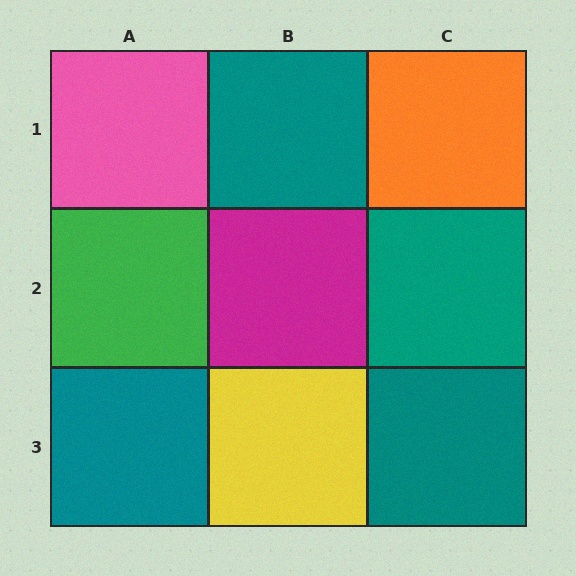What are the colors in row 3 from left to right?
Teal, yellow, teal.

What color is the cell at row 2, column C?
Teal.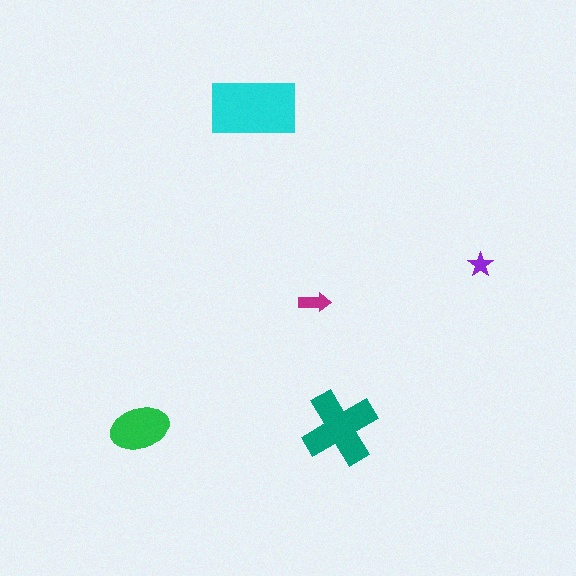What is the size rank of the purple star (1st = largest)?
5th.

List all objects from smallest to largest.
The purple star, the magenta arrow, the green ellipse, the teal cross, the cyan rectangle.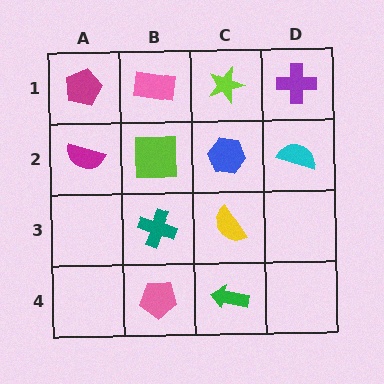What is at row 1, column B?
A pink rectangle.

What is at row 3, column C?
A yellow semicircle.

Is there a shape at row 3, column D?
No, that cell is empty.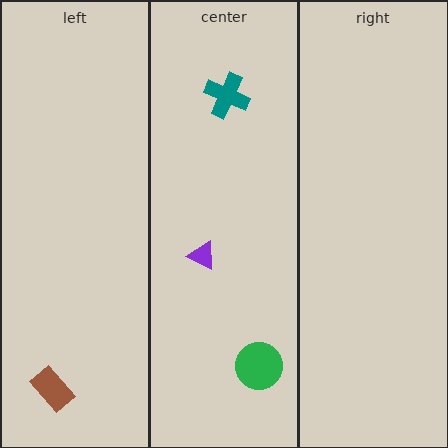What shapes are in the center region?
The green circle, the teal cross, the purple triangle.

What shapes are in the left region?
The brown rectangle.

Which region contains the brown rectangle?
The left region.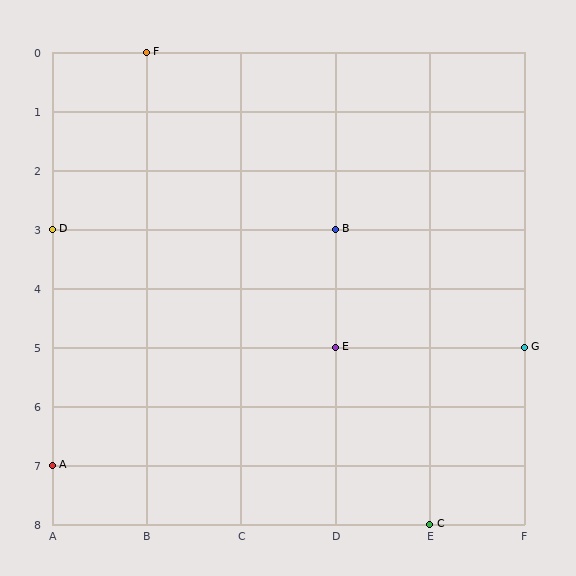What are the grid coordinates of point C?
Point C is at grid coordinates (E, 8).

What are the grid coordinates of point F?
Point F is at grid coordinates (B, 0).